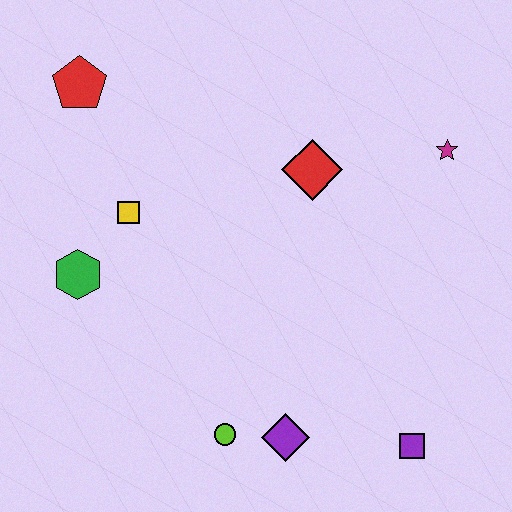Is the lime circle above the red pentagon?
No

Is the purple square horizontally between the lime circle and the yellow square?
No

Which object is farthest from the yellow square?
The purple square is farthest from the yellow square.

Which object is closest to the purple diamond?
The lime circle is closest to the purple diamond.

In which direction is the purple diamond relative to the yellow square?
The purple diamond is below the yellow square.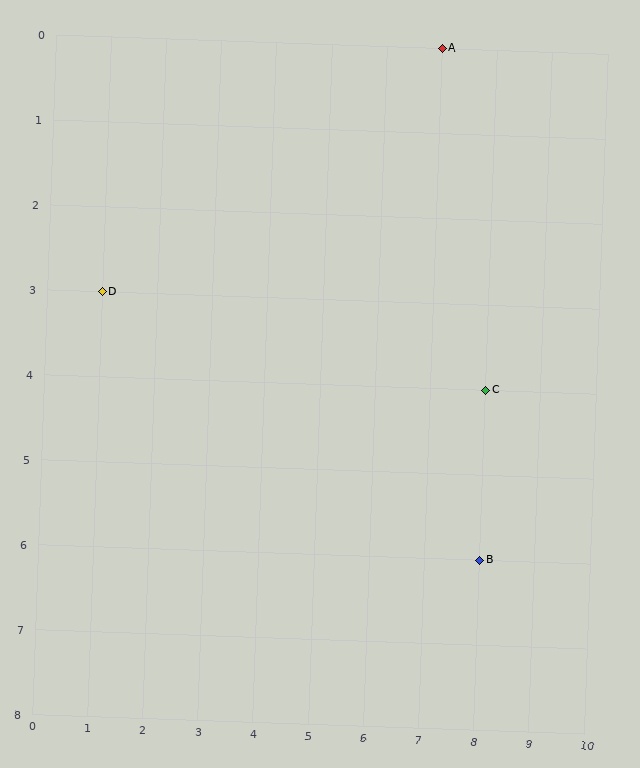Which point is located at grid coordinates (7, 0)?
Point A is at (7, 0).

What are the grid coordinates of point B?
Point B is at grid coordinates (8, 6).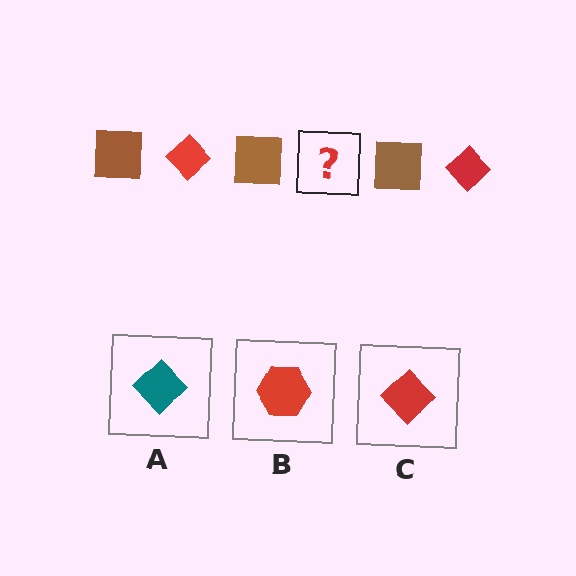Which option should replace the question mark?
Option C.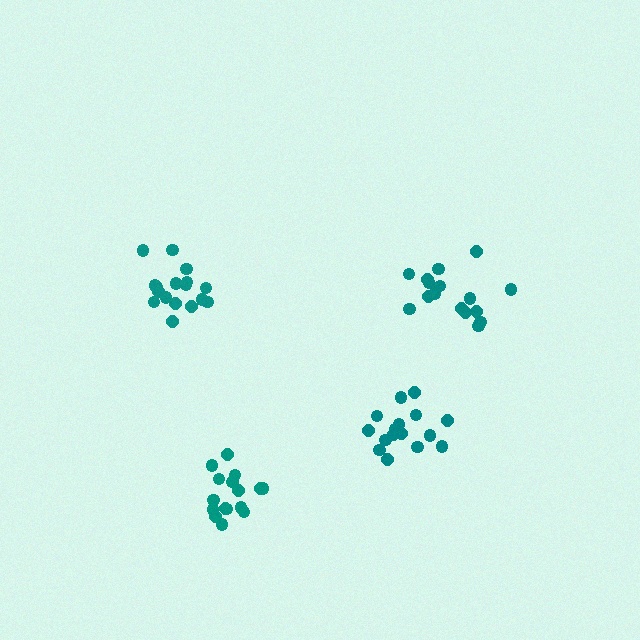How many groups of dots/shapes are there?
There are 4 groups.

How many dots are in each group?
Group 1: 16 dots, Group 2: 16 dots, Group 3: 17 dots, Group 4: 16 dots (65 total).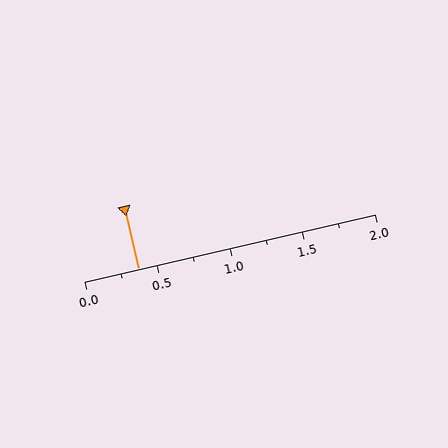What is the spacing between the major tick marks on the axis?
The major ticks are spaced 0.5 apart.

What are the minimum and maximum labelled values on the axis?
The axis runs from 0.0 to 2.0.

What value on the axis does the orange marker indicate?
The marker indicates approximately 0.38.